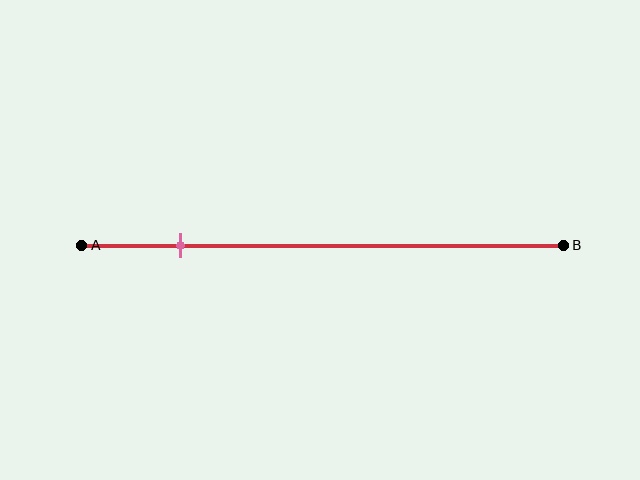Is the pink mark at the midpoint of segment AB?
No, the mark is at about 20% from A, not at the 50% midpoint.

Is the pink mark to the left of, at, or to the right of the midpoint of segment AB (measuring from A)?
The pink mark is to the left of the midpoint of segment AB.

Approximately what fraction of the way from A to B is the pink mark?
The pink mark is approximately 20% of the way from A to B.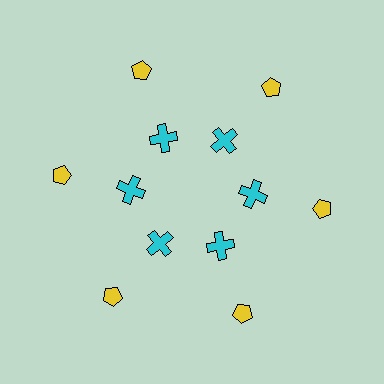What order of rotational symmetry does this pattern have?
This pattern has 6-fold rotational symmetry.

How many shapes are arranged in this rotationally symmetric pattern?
There are 12 shapes, arranged in 6 groups of 2.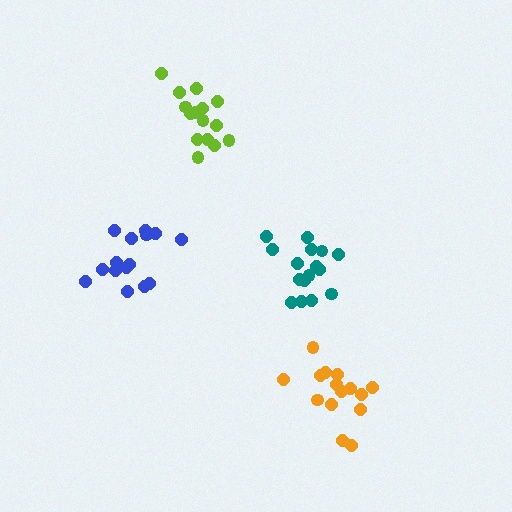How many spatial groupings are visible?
There are 4 spatial groupings.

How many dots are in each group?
Group 1: 15 dots, Group 2: 15 dots, Group 3: 16 dots, Group 4: 16 dots (62 total).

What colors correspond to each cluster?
The clusters are colored: lime, orange, teal, blue.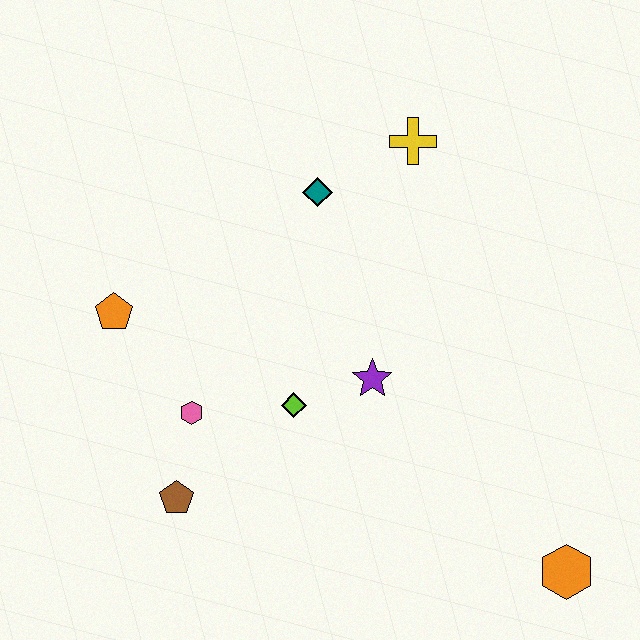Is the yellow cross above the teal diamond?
Yes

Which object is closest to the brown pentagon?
The pink hexagon is closest to the brown pentagon.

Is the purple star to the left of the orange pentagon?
No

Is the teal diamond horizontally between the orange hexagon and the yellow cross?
No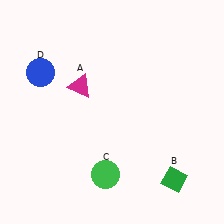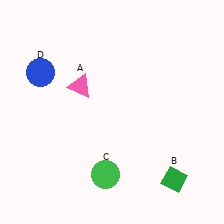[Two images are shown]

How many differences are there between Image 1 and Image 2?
There is 1 difference between the two images.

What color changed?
The triangle (A) changed from magenta in Image 1 to pink in Image 2.